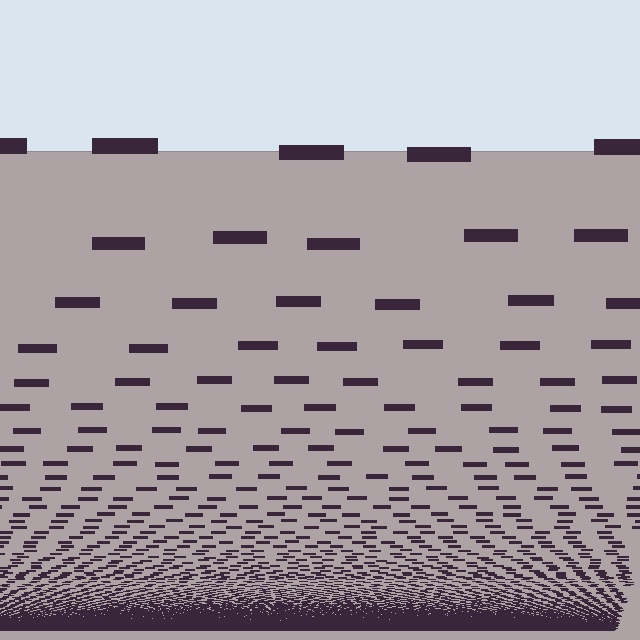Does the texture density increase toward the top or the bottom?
Density increases toward the bottom.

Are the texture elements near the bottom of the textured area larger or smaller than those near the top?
Smaller. The gradient is inverted — elements near the bottom are smaller and denser.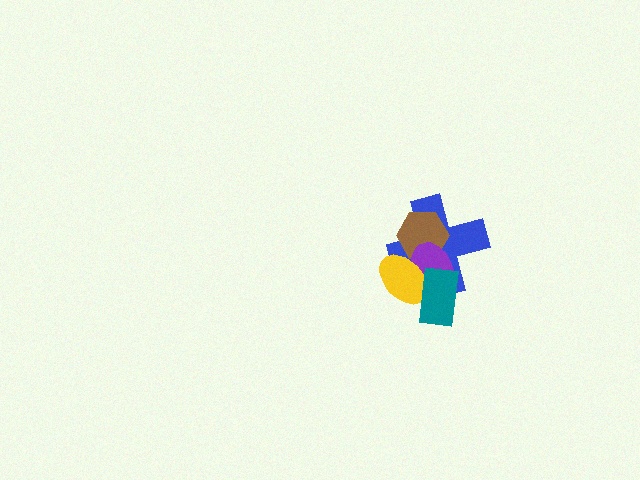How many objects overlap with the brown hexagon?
3 objects overlap with the brown hexagon.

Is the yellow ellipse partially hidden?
Yes, it is partially covered by another shape.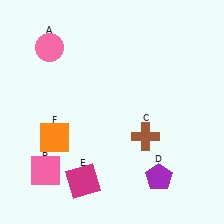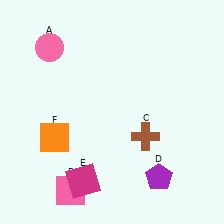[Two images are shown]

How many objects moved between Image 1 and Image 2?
1 object moved between the two images.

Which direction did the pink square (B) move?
The pink square (B) moved right.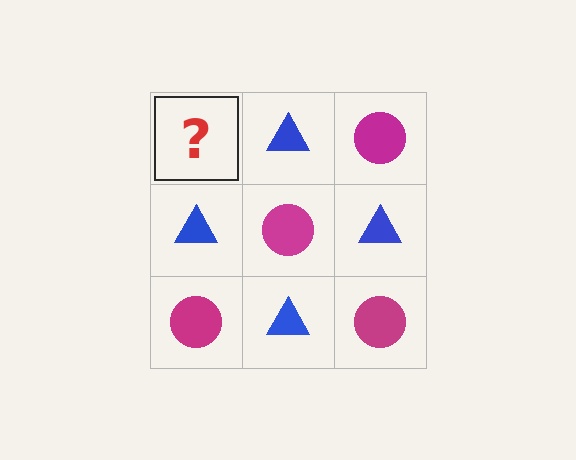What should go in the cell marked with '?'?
The missing cell should contain a magenta circle.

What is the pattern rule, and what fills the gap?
The rule is that it alternates magenta circle and blue triangle in a checkerboard pattern. The gap should be filled with a magenta circle.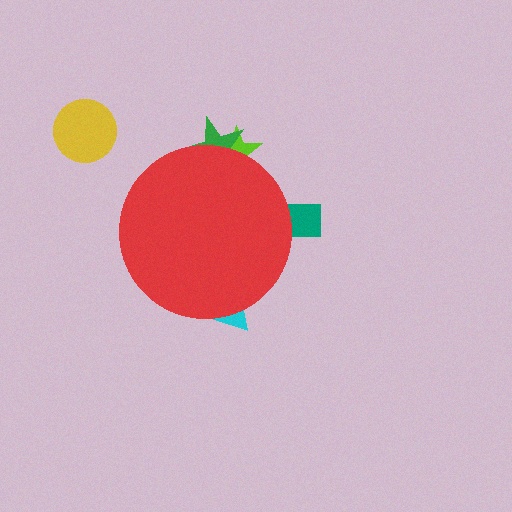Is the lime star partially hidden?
Yes, the lime star is partially hidden behind the red circle.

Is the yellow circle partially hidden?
No, the yellow circle is fully visible.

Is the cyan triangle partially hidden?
Yes, the cyan triangle is partially hidden behind the red circle.